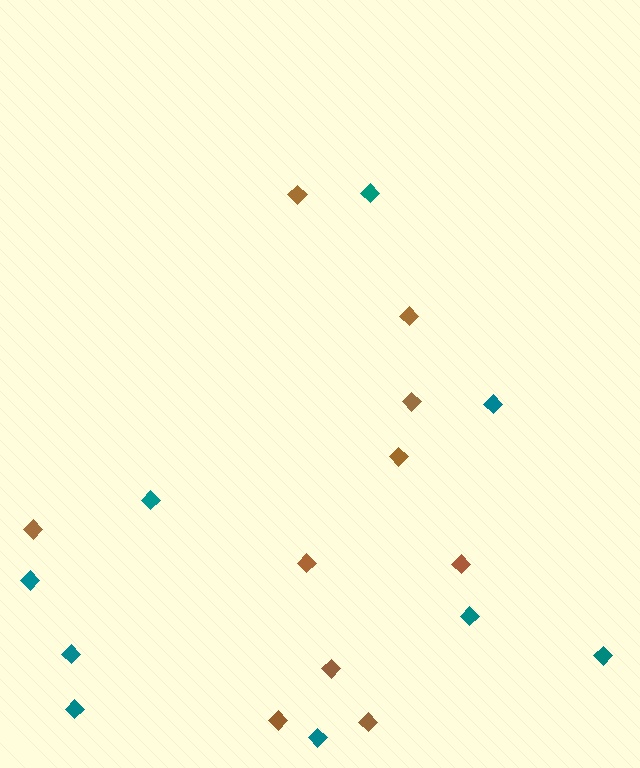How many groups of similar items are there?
There are 2 groups: one group of brown diamonds (10) and one group of teal diamonds (9).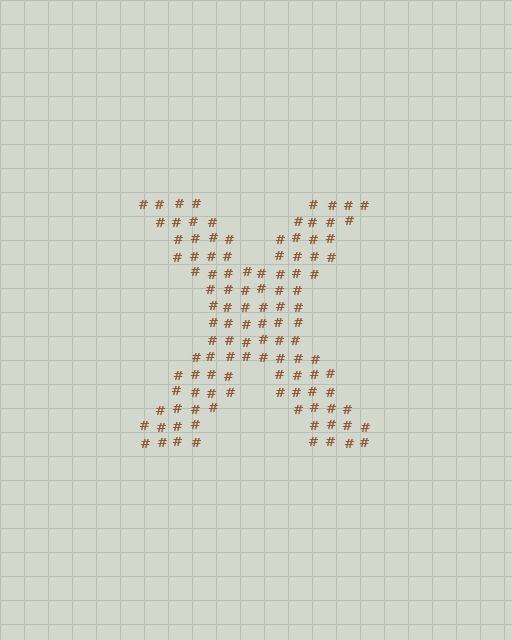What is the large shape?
The large shape is the letter X.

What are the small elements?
The small elements are hash symbols.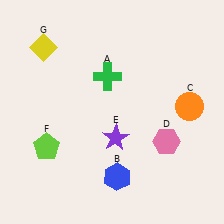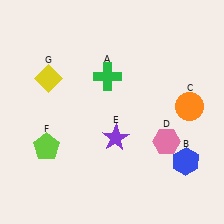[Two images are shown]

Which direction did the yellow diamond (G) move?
The yellow diamond (G) moved down.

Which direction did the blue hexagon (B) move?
The blue hexagon (B) moved right.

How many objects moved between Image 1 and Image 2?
2 objects moved between the two images.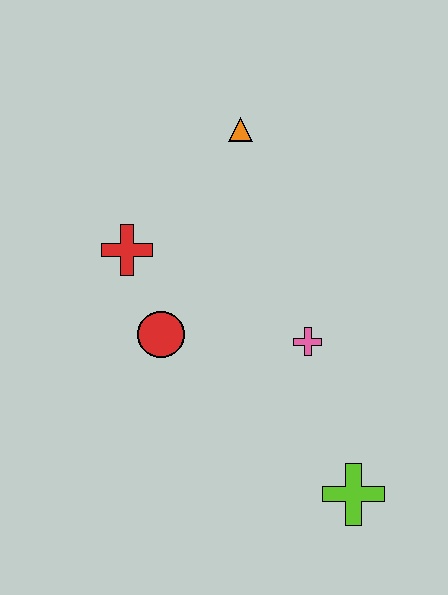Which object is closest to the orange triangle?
The red cross is closest to the orange triangle.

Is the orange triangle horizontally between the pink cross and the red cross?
Yes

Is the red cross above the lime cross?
Yes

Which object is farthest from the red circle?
The lime cross is farthest from the red circle.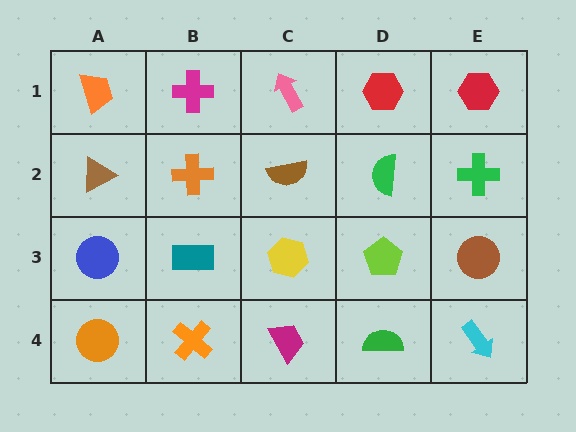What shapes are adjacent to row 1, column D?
A green semicircle (row 2, column D), a pink arrow (row 1, column C), a red hexagon (row 1, column E).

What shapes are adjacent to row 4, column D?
A lime pentagon (row 3, column D), a magenta trapezoid (row 4, column C), a cyan arrow (row 4, column E).